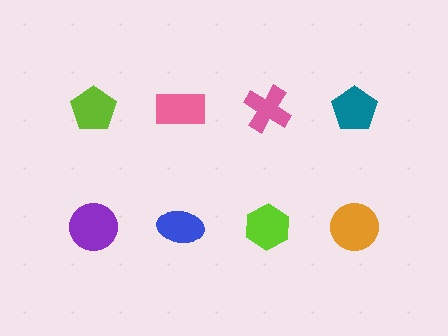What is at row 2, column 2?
A blue ellipse.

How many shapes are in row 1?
4 shapes.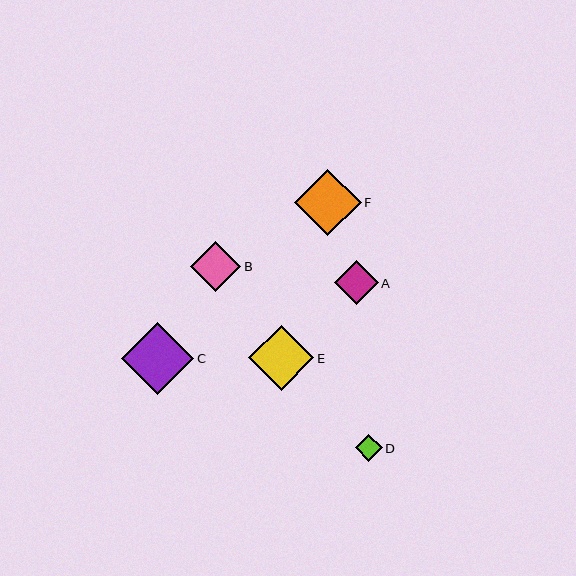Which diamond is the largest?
Diamond C is the largest with a size of approximately 72 pixels.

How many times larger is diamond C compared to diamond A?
Diamond C is approximately 1.6 times the size of diamond A.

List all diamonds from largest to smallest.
From largest to smallest: C, F, E, B, A, D.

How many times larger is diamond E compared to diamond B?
Diamond E is approximately 1.3 times the size of diamond B.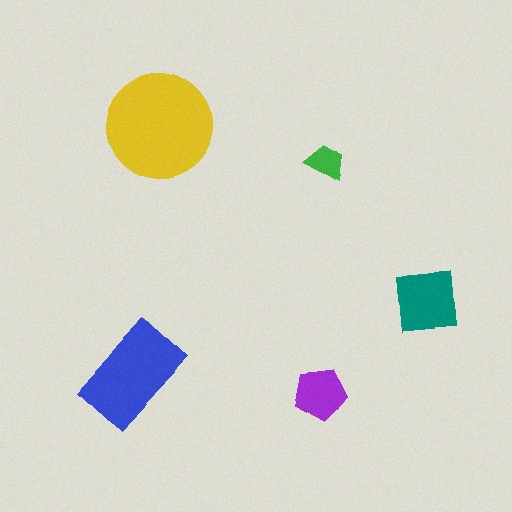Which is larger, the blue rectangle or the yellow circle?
The yellow circle.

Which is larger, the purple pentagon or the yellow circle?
The yellow circle.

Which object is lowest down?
The purple pentagon is bottommost.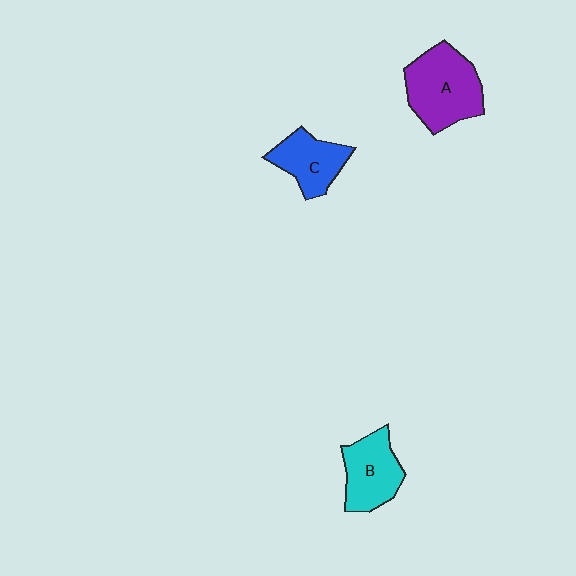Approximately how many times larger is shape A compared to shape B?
Approximately 1.3 times.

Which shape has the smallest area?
Shape C (blue).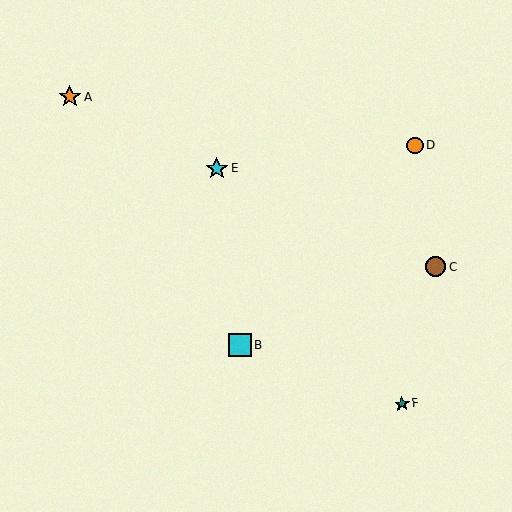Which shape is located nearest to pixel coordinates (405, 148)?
The orange circle (labeled D) at (415, 146) is nearest to that location.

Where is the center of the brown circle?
The center of the brown circle is at (436, 267).